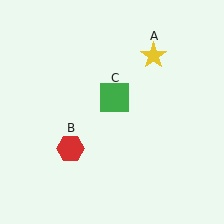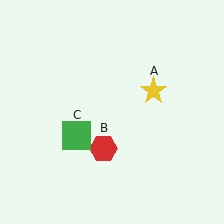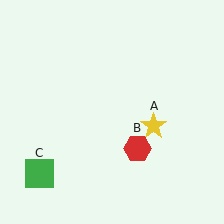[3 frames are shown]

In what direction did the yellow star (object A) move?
The yellow star (object A) moved down.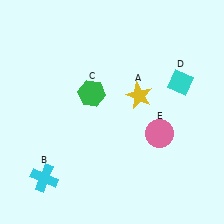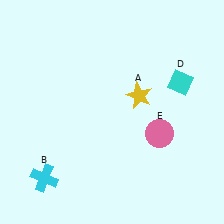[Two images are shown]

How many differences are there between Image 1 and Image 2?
There is 1 difference between the two images.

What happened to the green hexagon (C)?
The green hexagon (C) was removed in Image 2. It was in the top-left area of Image 1.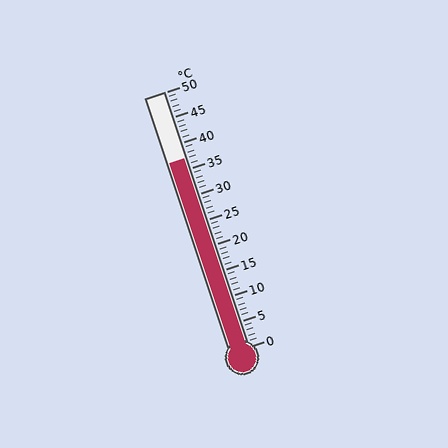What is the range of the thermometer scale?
The thermometer scale ranges from 0°C to 50°C.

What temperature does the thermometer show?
The thermometer shows approximately 37°C.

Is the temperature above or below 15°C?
The temperature is above 15°C.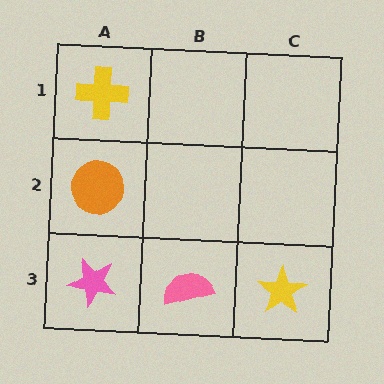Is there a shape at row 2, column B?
No, that cell is empty.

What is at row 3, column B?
A pink semicircle.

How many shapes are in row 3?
3 shapes.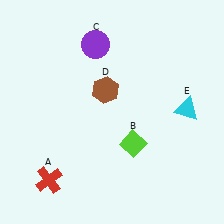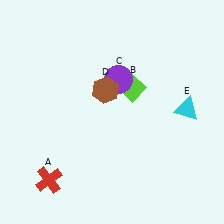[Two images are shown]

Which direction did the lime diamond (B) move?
The lime diamond (B) moved up.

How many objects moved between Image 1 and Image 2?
2 objects moved between the two images.